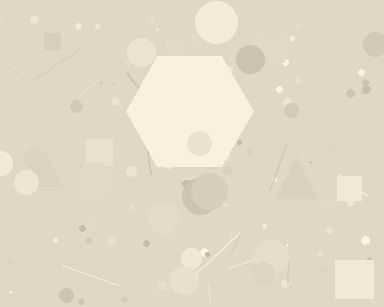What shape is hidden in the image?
A hexagon is hidden in the image.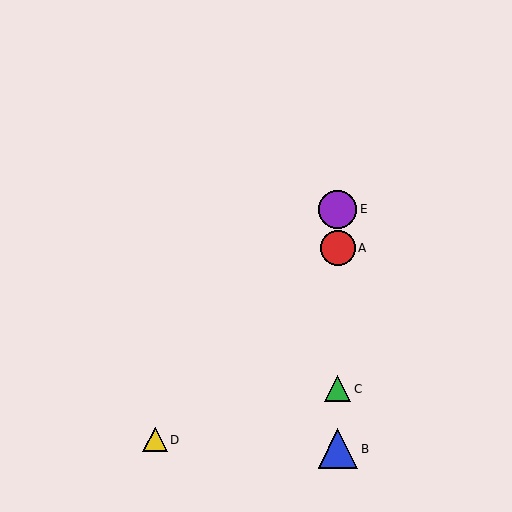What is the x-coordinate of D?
Object D is at x≈155.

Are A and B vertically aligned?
Yes, both are at x≈338.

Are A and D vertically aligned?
No, A is at x≈338 and D is at x≈155.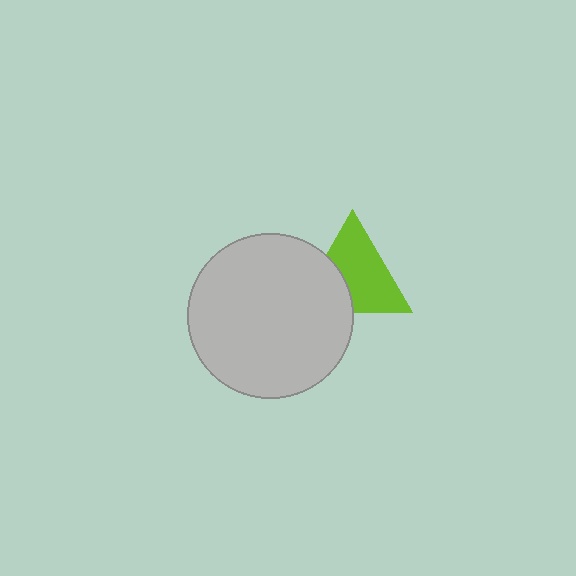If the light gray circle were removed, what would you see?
You would see the complete lime triangle.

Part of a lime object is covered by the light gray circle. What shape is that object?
It is a triangle.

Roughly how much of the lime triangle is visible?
Most of it is visible (roughly 67%).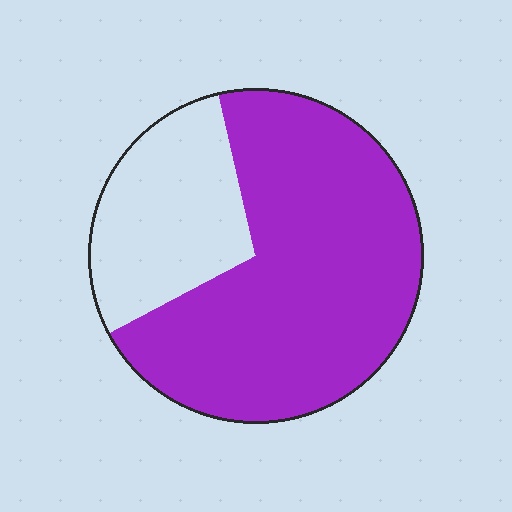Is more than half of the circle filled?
Yes.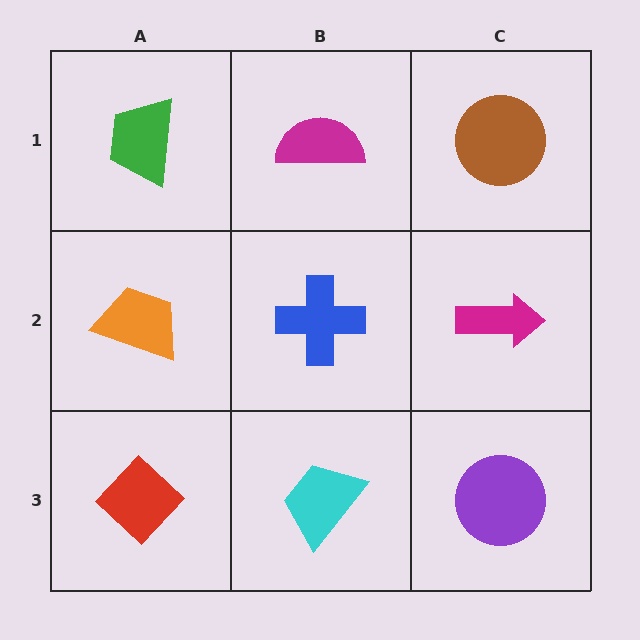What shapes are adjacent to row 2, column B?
A magenta semicircle (row 1, column B), a cyan trapezoid (row 3, column B), an orange trapezoid (row 2, column A), a magenta arrow (row 2, column C).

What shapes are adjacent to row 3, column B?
A blue cross (row 2, column B), a red diamond (row 3, column A), a purple circle (row 3, column C).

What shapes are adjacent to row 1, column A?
An orange trapezoid (row 2, column A), a magenta semicircle (row 1, column B).